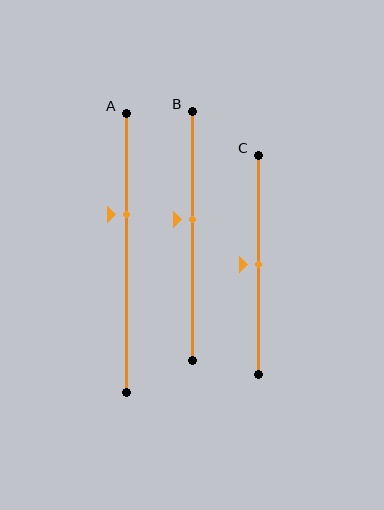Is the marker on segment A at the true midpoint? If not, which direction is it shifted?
No, the marker on segment A is shifted upward by about 14% of the segment length.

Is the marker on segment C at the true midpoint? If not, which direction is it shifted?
Yes, the marker on segment C is at the true midpoint.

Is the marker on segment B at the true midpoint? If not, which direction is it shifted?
No, the marker on segment B is shifted upward by about 6% of the segment length.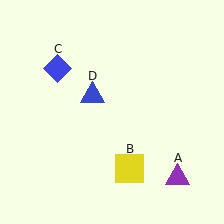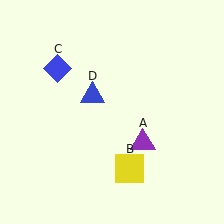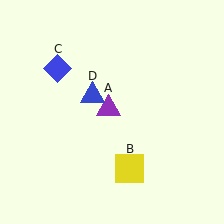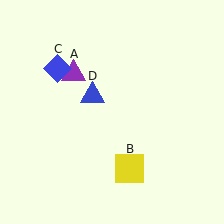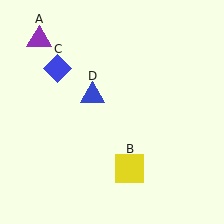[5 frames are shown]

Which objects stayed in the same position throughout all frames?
Yellow square (object B) and blue diamond (object C) and blue triangle (object D) remained stationary.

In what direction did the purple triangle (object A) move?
The purple triangle (object A) moved up and to the left.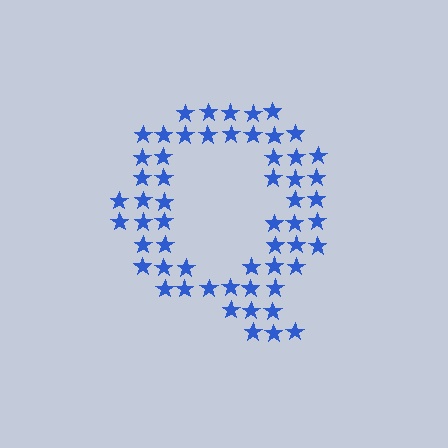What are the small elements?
The small elements are stars.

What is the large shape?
The large shape is the letter Q.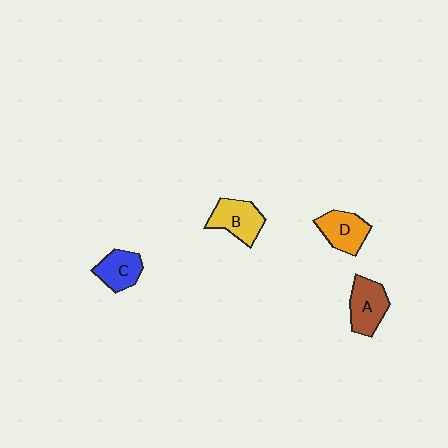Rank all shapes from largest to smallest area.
From largest to smallest: A (brown), B (yellow), D (orange), C (blue).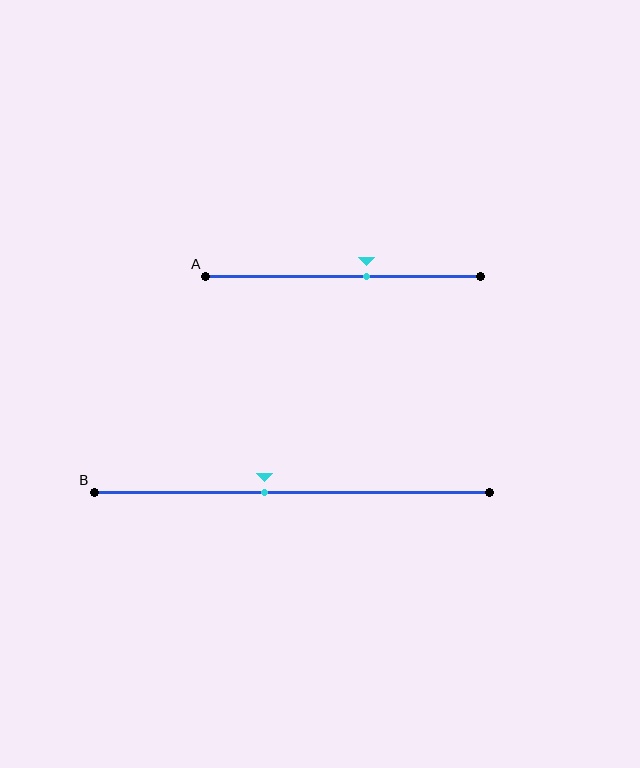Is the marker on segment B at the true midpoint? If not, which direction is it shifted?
No, the marker on segment B is shifted to the left by about 7% of the segment length.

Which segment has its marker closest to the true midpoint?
Segment B has its marker closest to the true midpoint.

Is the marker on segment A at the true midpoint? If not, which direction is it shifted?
No, the marker on segment A is shifted to the right by about 8% of the segment length.